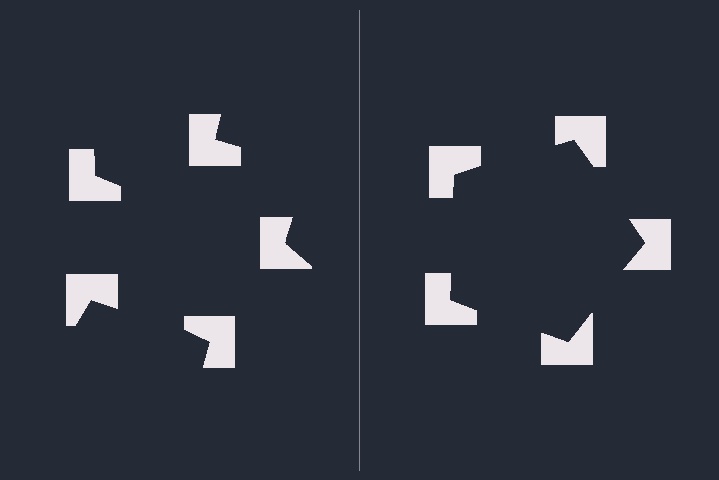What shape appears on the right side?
An illusory pentagon.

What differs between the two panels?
The notched squares are positioned identically on both sides; only the wedge orientations differ. On the right they align to a pentagon; on the left they are misaligned.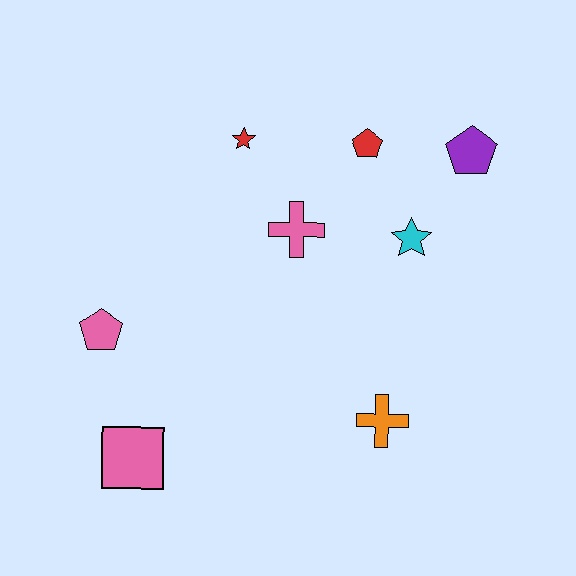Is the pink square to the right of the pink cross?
No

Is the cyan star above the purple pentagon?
No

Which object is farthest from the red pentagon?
The pink square is farthest from the red pentagon.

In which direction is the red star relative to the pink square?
The red star is above the pink square.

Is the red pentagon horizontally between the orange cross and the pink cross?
Yes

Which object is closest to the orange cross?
The cyan star is closest to the orange cross.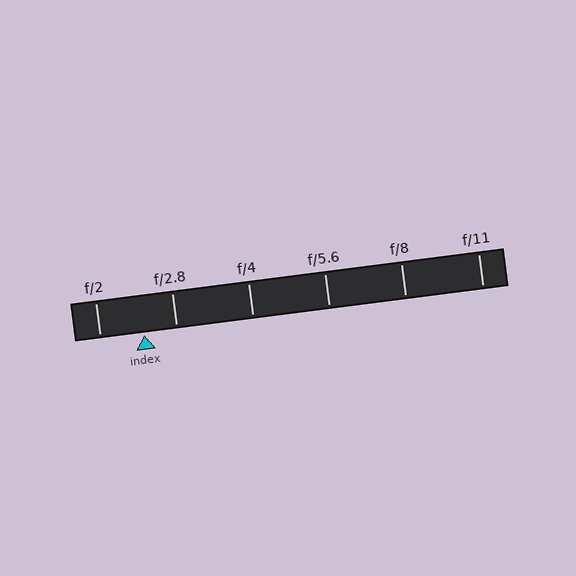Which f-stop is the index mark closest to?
The index mark is closest to f/2.8.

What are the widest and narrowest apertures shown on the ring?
The widest aperture shown is f/2 and the narrowest is f/11.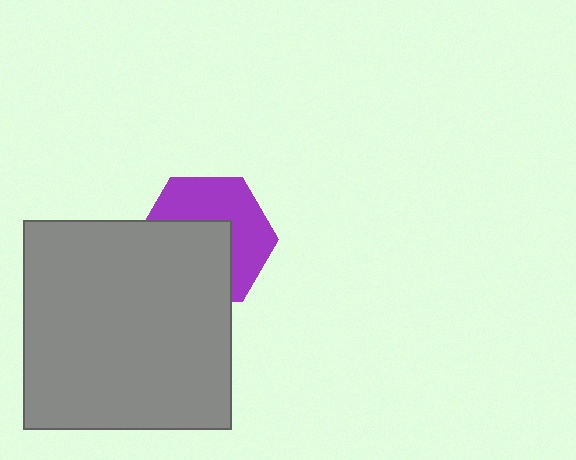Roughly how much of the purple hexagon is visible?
About half of it is visible (roughly 50%).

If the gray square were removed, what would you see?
You would see the complete purple hexagon.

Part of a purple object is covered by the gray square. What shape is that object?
It is a hexagon.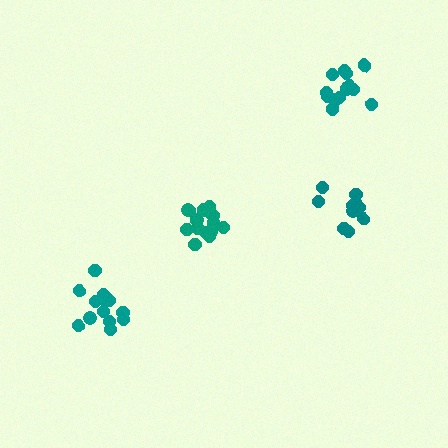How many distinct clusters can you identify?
There are 4 distinct clusters.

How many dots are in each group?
Group 1: 15 dots, Group 2: 13 dots, Group 3: 10 dots, Group 4: 15 dots (53 total).